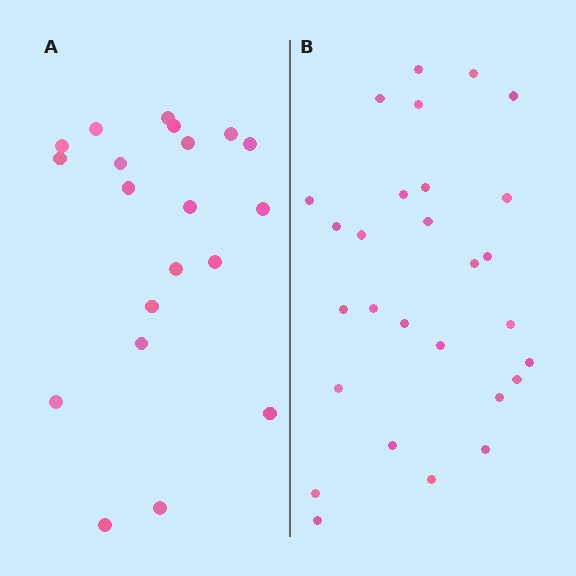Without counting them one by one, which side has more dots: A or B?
Region B (the right region) has more dots.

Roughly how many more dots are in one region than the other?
Region B has roughly 8 or so more dots than region A.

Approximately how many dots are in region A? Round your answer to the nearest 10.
About 20 dots.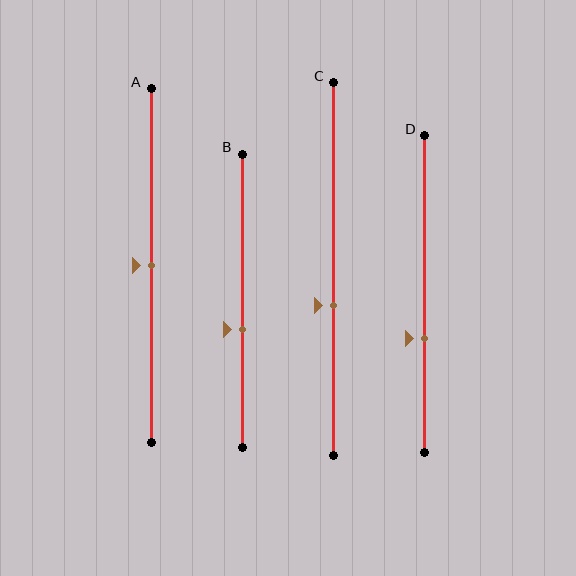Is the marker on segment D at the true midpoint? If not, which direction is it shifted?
No, the marker on segment D is shifted downward by about 14% of the segment length.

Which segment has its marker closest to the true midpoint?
Segment A has its marker closest to the true midpoint.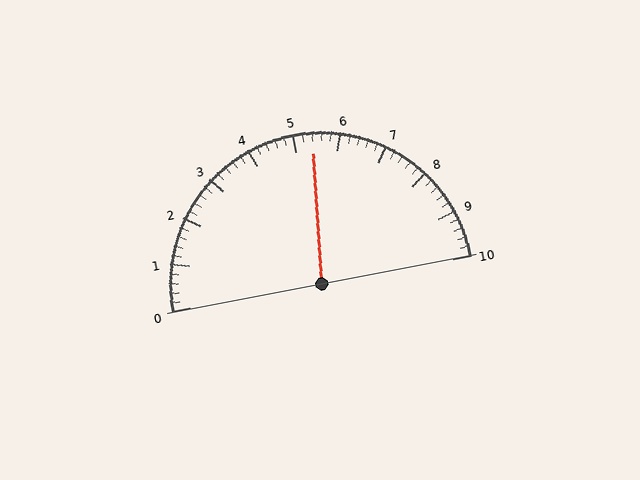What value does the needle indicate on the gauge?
The needle indicates approximately 5.4.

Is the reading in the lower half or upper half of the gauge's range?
The reading is in the upper half of the range (0 to 10).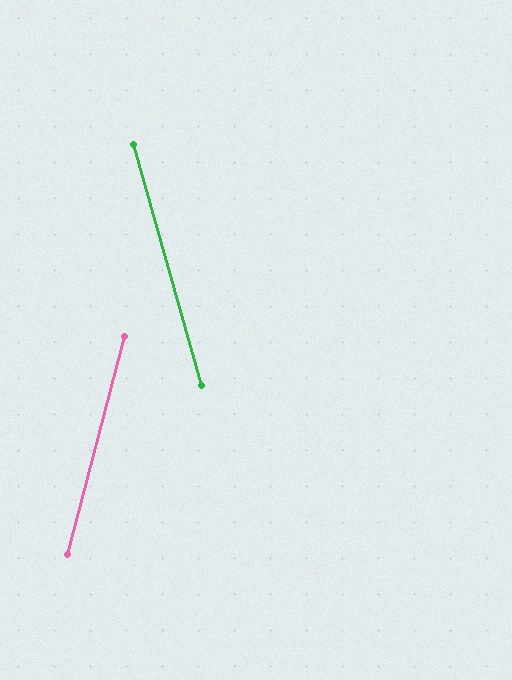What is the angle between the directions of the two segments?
Approximately 31 degrees.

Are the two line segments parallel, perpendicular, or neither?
Neither parallel nor perpendicular — they differ by about 31°.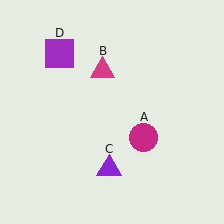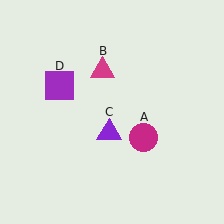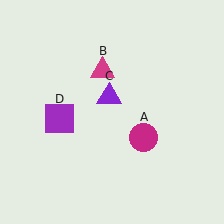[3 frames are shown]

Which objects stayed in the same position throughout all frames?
Magenta circle (object A) and magenta triangle (object B) remained stationary.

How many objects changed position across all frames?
2 objects changed position: purple triangle (object C), purple square (object D).